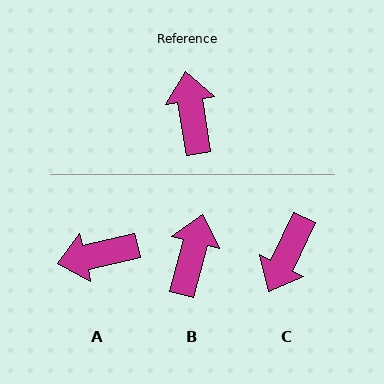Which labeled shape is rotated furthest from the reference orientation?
C, about 145 degrees away.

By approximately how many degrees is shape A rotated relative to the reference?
Approximately 94 degrees counter-clockwise.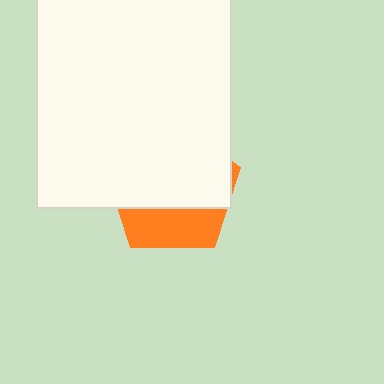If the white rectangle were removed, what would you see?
You would see the complete orange pentagon.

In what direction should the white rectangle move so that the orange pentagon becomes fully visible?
The white rectangle should move up. That is the shortest direction to clear the overlap and leave the orange pentagon fully visible.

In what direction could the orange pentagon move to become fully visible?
The orange pentagon could move down. That would shift it out from behind the white rectangle entirely.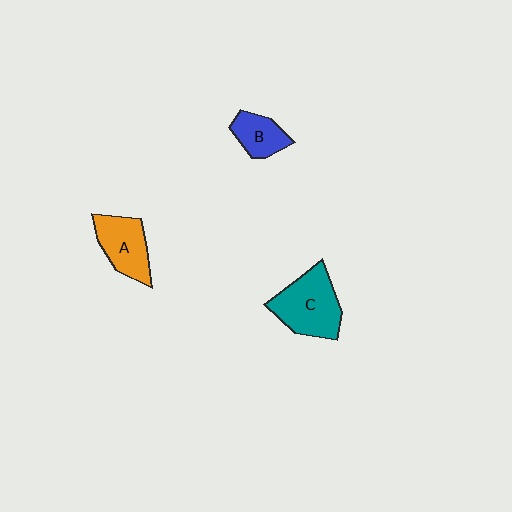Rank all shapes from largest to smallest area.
From largest to smallest: C (teal), A (orange), B (blue).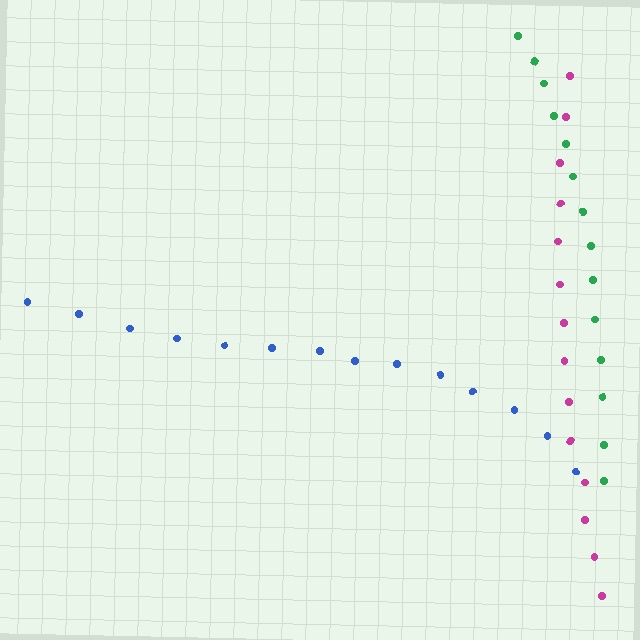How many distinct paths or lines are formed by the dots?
There are 3 distinct paths.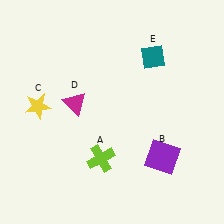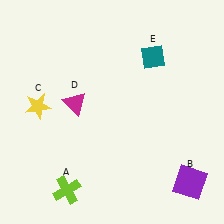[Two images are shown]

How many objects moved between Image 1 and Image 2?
2 objects moved between the two images.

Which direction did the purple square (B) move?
The purple square (B) moved right.